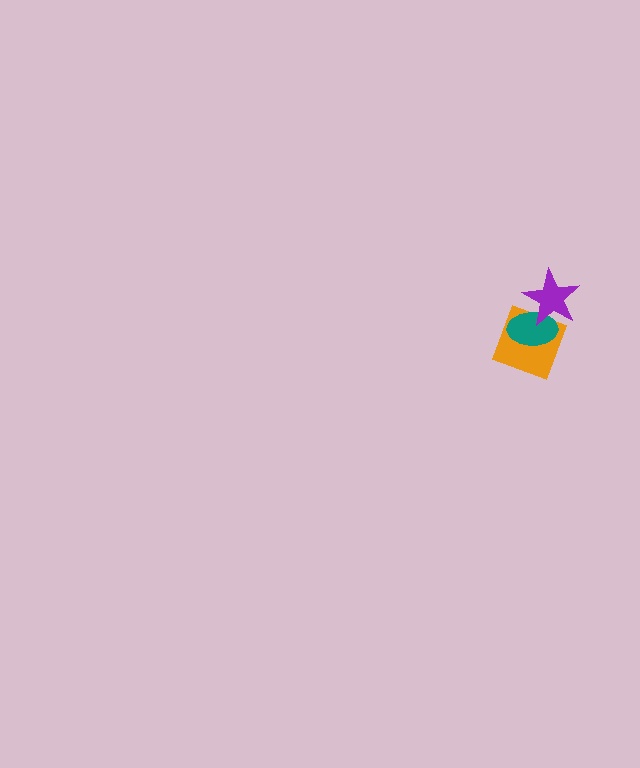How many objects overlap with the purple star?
2 objects overlap with the purple star.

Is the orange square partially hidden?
Yes, it is partially covered by another shape.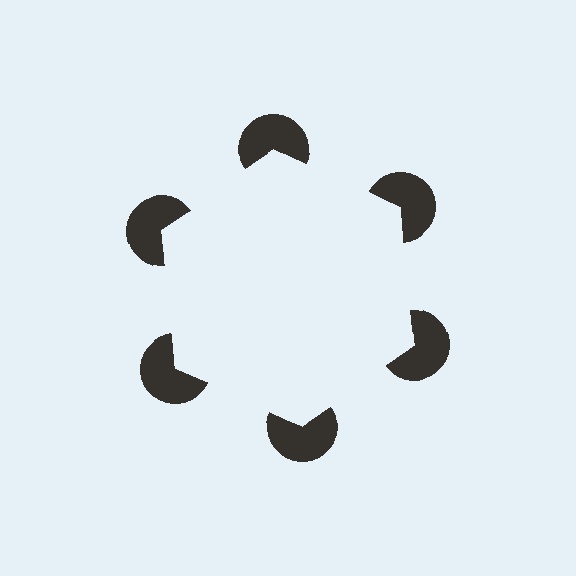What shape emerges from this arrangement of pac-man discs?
An illusory hexagon — its edges are inferred from the aligned wedge cuts in the pac-man discs, not physically drawn.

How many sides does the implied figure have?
6 sides.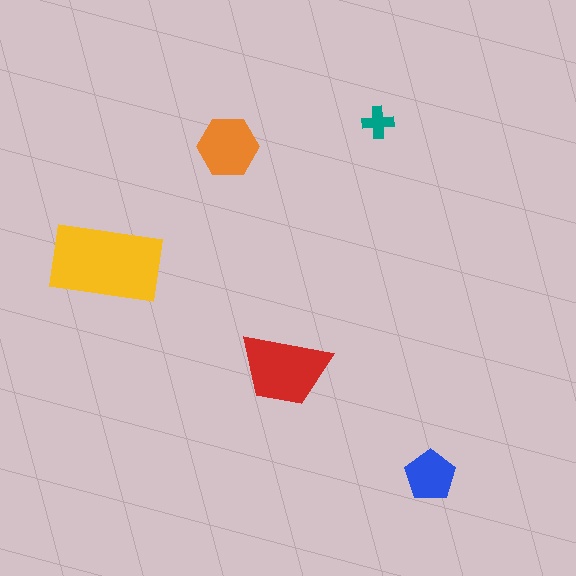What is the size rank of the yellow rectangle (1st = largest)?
1st.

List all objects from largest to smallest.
The yellow rectangle, the red trapezoid, the orange hexagon, the blue pentagon, the teal cross.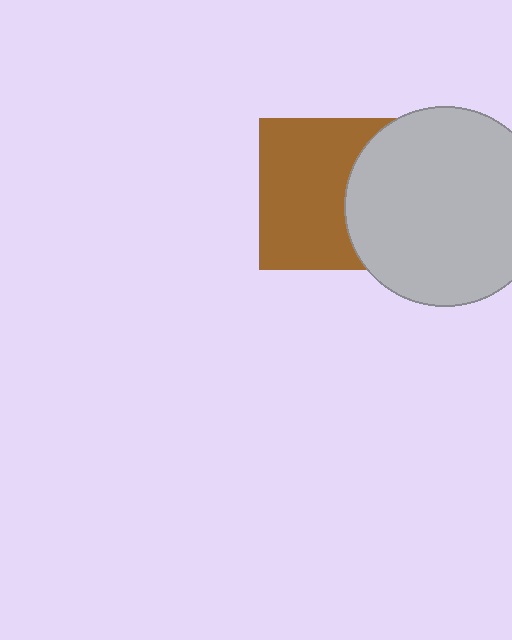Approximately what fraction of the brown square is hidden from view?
Roughly 36% of the brown square is hidden behind the light gray circle.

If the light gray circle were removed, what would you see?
You would see the complete brown square.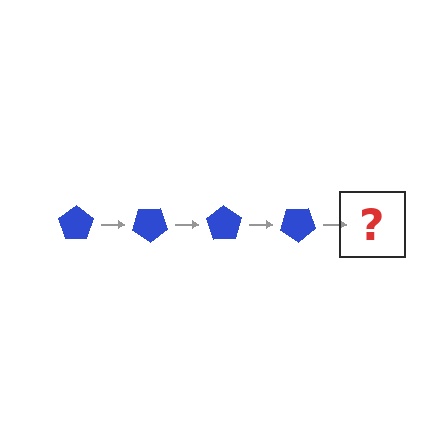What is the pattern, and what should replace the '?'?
The pattern is that the pentagon rotates 35 degrees each step. The '?' should be a blue pentagon rotated 140 degrees.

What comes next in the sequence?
The next element should be a blue pentagon rotated 140 degrees.